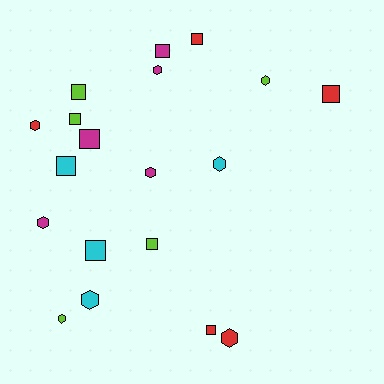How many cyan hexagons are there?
There are 2 cyan hexagons.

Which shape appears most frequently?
Square, with 10 objects.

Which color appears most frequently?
Lime, with 5 objects.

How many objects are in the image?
There are 19 objects.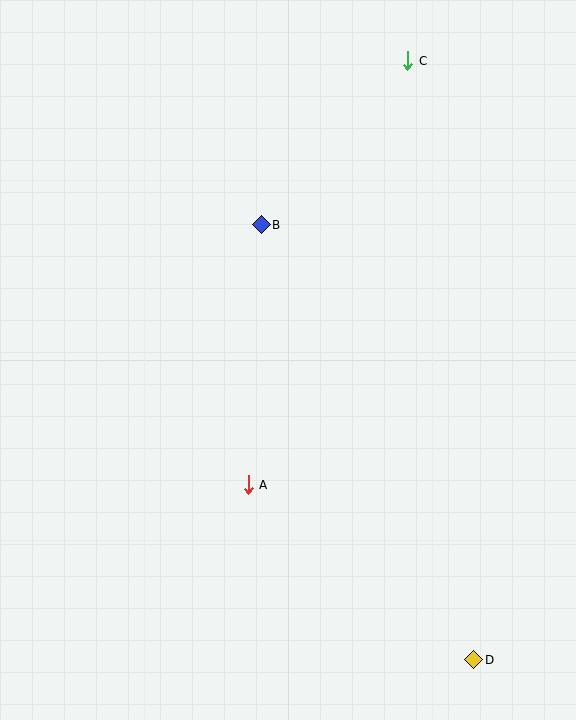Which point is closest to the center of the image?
Point A at (248, 485) is closest to the center.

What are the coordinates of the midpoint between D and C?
The midpoint between D and C is at (441, 360).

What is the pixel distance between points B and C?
The distance between B and C is 220 pixels.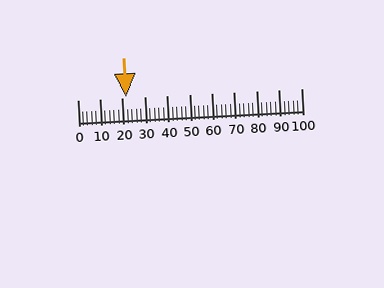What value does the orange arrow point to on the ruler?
The orange arrow points to approximately 22.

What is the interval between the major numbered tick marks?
The major tick marks are spaced 10 units apart.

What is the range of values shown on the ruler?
The ruler shows values from 0 to 100.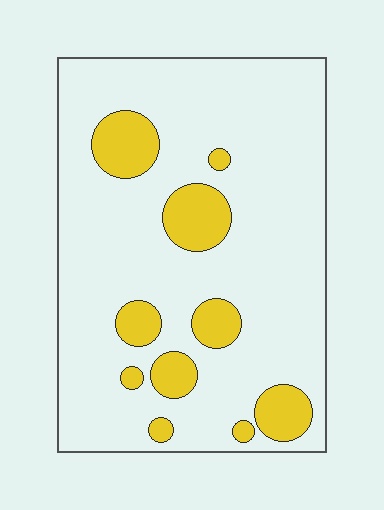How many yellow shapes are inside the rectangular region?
10.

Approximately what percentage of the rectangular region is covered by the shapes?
Approximately 15%.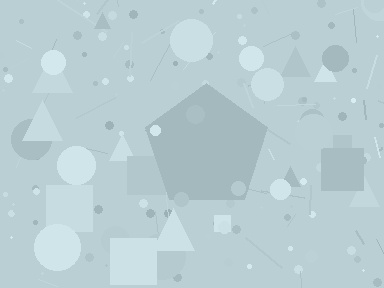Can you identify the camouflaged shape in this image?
The camouflaged shape is a pentagon.